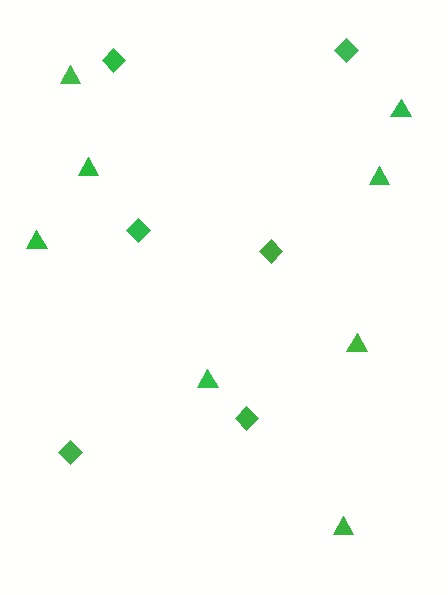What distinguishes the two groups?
There are 2 groups: one group of diamonds (6) and one group of triangles (8).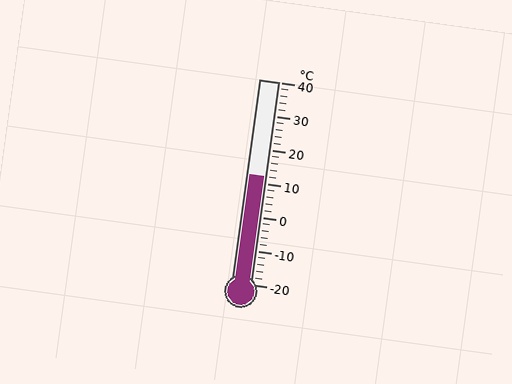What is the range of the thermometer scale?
The thermometer scale ranges from -20°C to 40°C.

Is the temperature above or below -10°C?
The temperature is above -10°C.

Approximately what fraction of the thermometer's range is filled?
The thermometer is filled to approximately 55% of its range.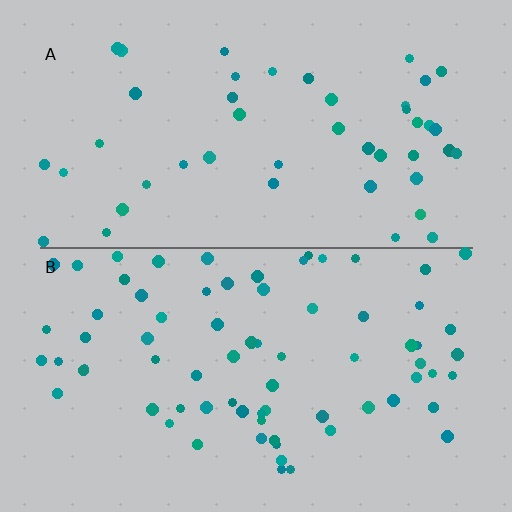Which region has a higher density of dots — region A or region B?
B (the bottom).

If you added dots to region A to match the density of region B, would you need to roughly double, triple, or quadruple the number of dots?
Approximately double.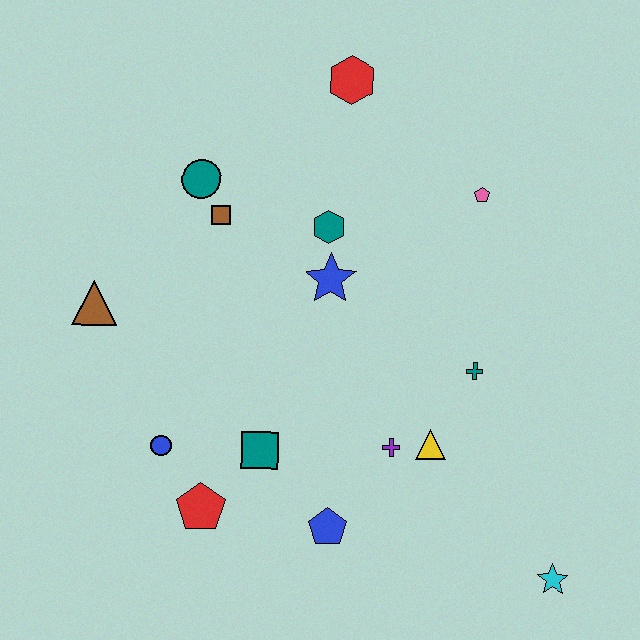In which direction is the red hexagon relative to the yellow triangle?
The red hexagon is above the yellow triangle.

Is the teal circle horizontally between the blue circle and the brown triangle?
No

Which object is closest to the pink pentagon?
The teal hexagon is closest to the pink pentagon.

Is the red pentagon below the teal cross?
Yes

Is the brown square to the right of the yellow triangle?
No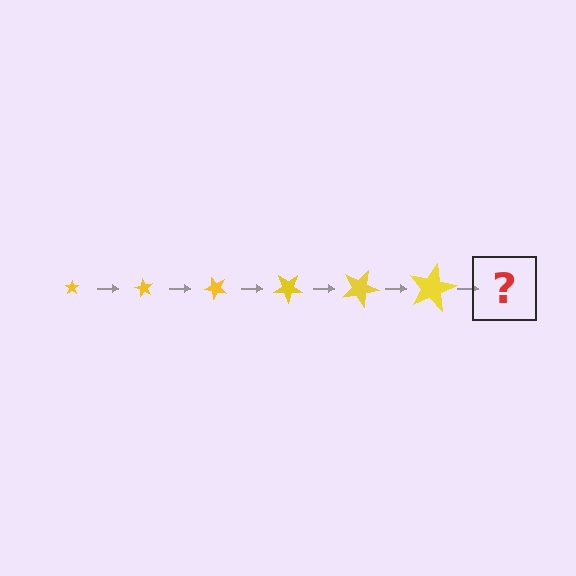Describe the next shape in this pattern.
It should be a star, larger than the previous one and rotated 360 degrees from the start.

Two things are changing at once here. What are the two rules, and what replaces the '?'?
The two rules are that the star grows larger each step and it rotates 60 degrees each step. The '?' should be a star, larger than the previous one and rotated 360 degrees from the start.